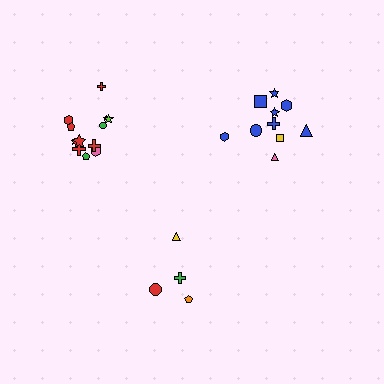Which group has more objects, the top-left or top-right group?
The top-left group.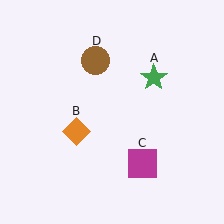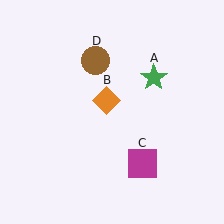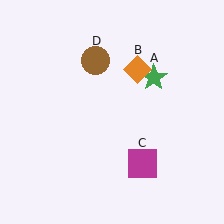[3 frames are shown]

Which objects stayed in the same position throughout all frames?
Green star (object A) and magenta square (object C) and brown circle (object D) remained stationary.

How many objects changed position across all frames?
1 object changed position: orange diamond (object B).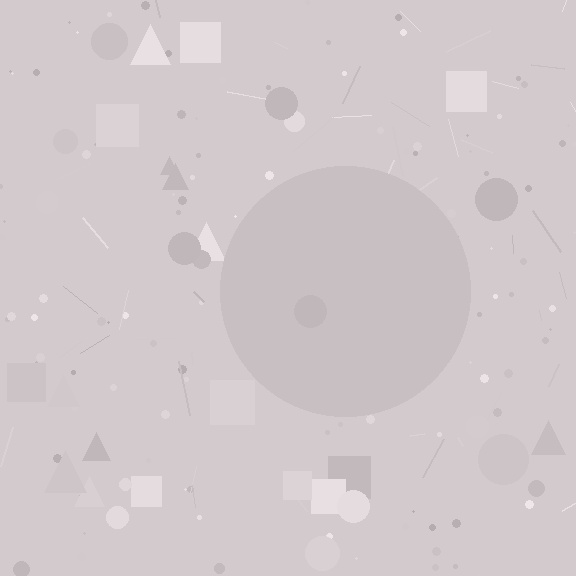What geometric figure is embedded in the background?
A circle is embedded in the background.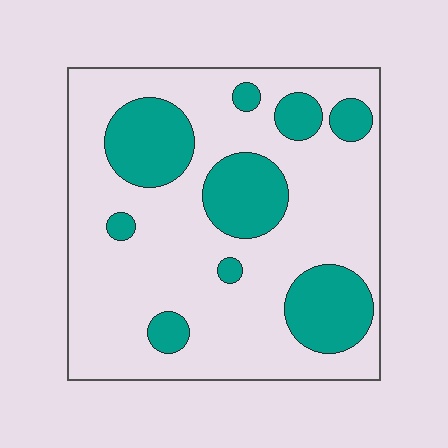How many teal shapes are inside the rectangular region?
9.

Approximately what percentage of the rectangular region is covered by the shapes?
Approximately 25%.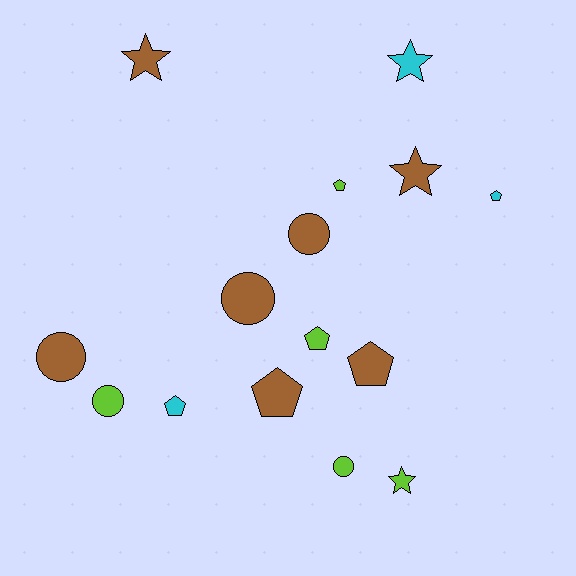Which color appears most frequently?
Brown, with 7 objects.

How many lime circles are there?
There are 2 lime circles.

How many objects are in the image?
There are 15 objects.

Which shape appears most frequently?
Pentagon, with 6 objects.